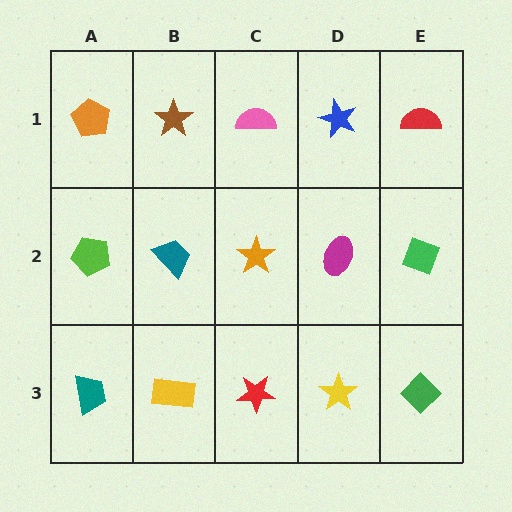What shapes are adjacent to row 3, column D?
A magenta ellipse (row 2, column D), a red star (row 3, column C), a green diamond (row 3, column E).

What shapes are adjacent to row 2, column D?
A blue star (row 1, column D), a yellow star (row 3, column D), an orange star (row 2, column C), a green diamond (row 2, column E).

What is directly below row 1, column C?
An orange star.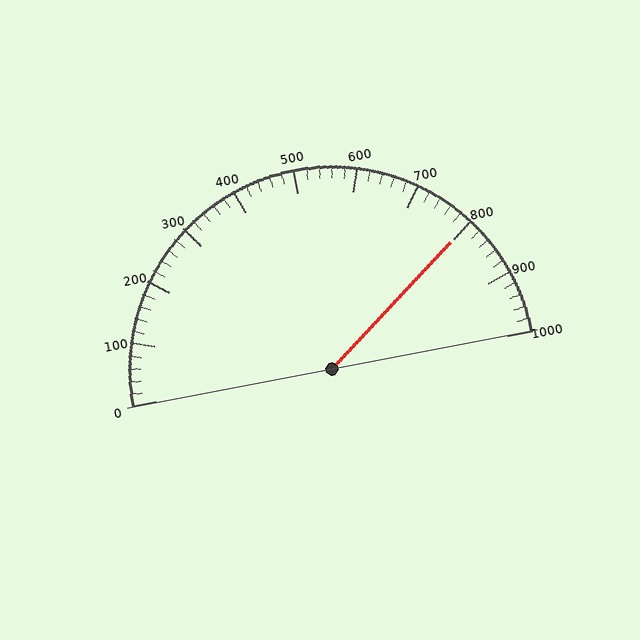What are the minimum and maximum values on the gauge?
The gauge ranges from 0 to 1000.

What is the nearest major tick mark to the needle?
The nearest major tick mark is 800.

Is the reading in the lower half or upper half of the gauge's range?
The reading is in the upper half of the range (0 to 1000).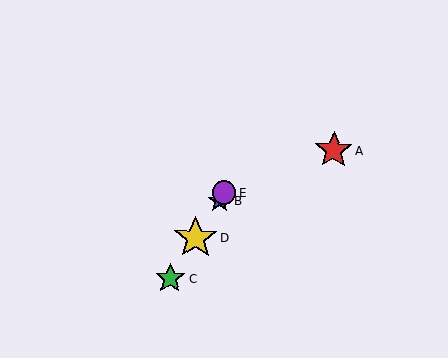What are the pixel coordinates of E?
Object E is at (224, 193).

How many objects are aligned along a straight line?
4 objects (B, C, D, E) are aligned along a straight line.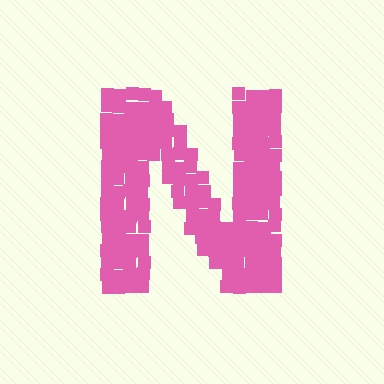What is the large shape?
The large shape is the letter N.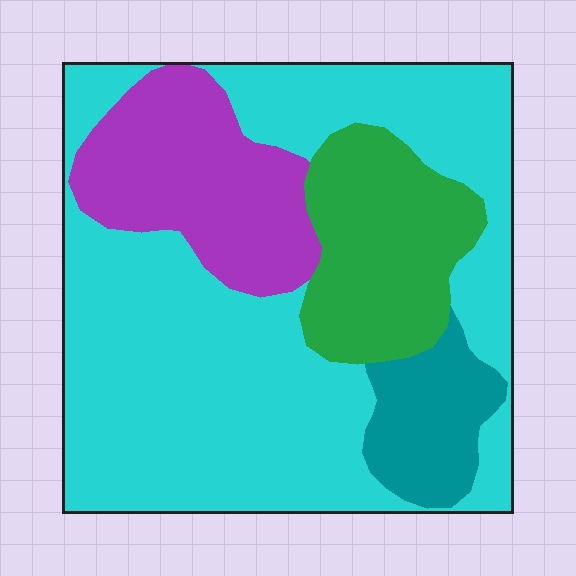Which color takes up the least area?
Teal, at roughly 10%.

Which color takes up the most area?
Cyan, at roughly 60%.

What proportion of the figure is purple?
Purple covers about 15% of the figure.